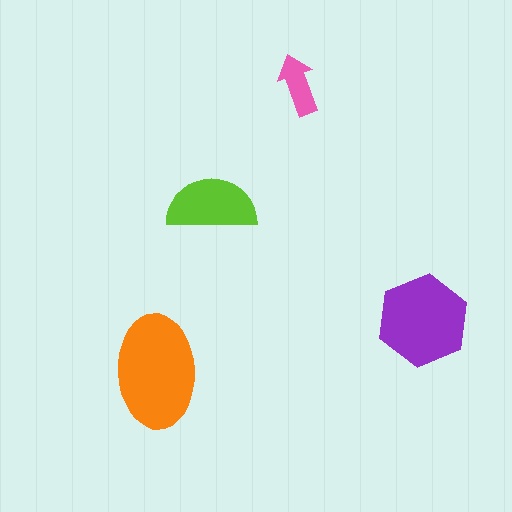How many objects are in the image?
There are 4 objects in the image.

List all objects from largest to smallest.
The orange ellipse, the purple hexagon, the lime semicircle, the pink arrow.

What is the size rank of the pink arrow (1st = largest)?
4th.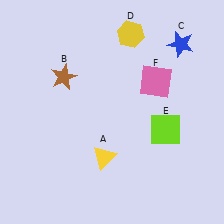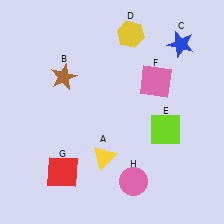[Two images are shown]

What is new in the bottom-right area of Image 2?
A pink circle (H) was added in the bottom-right area of Image 2.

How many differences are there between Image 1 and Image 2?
There are 2 differences between the two images.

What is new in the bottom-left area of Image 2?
A red square (G) was added in the bottom-left area of Image 2.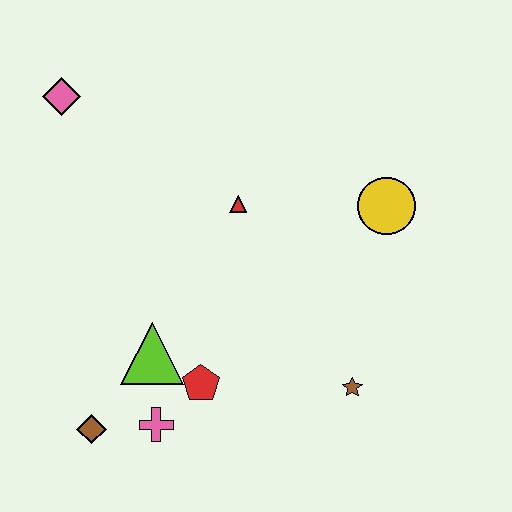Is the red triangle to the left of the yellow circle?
Yes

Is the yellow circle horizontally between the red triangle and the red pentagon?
No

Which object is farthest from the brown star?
The pink diamond is farthest from the brown star.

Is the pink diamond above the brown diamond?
Yes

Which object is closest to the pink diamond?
The red triangle is closest to the pink diamond.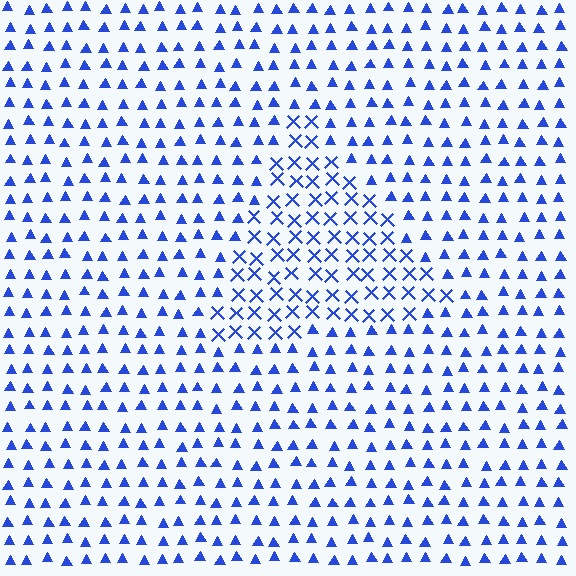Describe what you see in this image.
The image is filled with small blue elements arranged in a uniform grid. A triangle-shaped region contains X marks, while the surrounding area contains triangles. The boundary is defined purely by the change in element shape.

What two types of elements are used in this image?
The image uses X marks inside the triangle region and triangles outside it.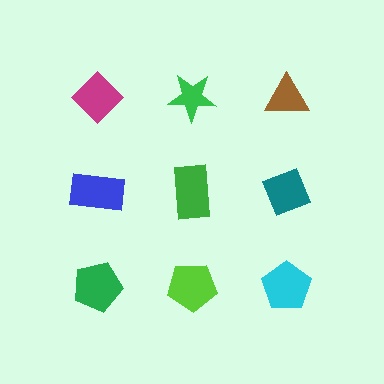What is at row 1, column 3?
A brown triangle.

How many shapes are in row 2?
3 shapes.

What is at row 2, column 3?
A teal diamond.